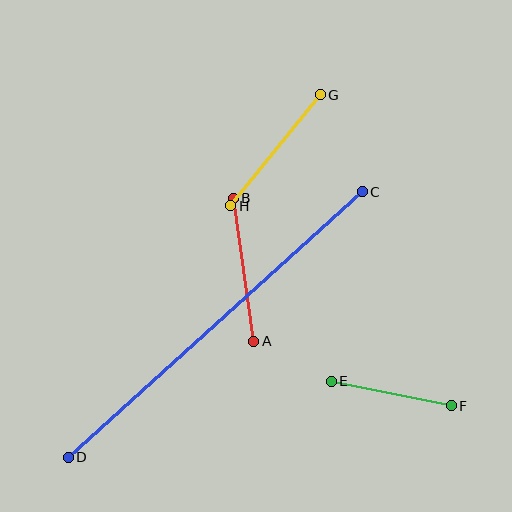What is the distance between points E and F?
The distance is approximately 122 pixels.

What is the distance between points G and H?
The distance is approximately 143 pixels.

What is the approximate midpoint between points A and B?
The midpoint is at approximately (244, 270) pixels.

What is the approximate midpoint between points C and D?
The midpoint is at approximately (215, 325) pixels.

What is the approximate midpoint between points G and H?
The midpoint is at approximately (275, 150) pixels.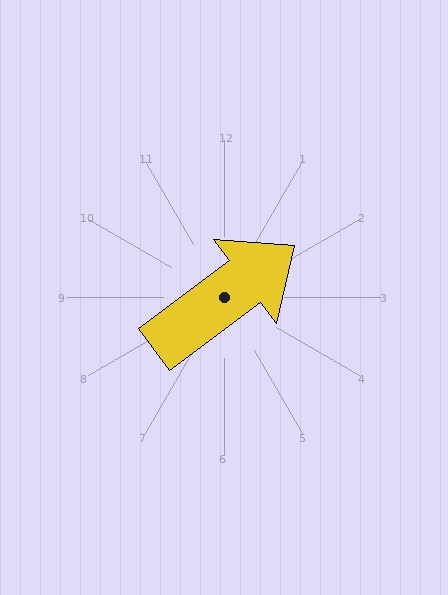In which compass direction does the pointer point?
Northeast.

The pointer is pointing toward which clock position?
Roughly 2 o'clock.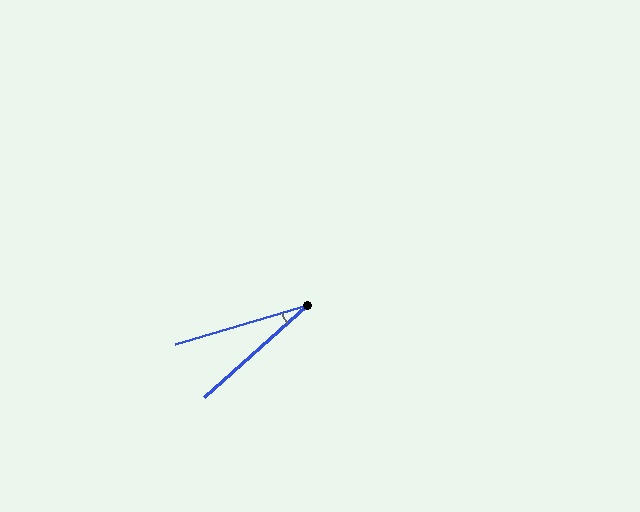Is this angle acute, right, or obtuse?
It is acute.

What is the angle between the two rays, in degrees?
Approximately 25 degrees.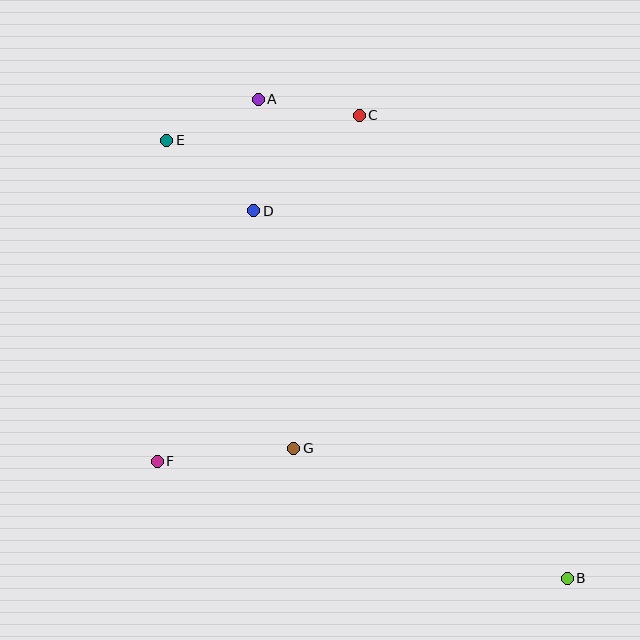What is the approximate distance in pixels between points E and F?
The distance between E and F is approximately 321 pixels.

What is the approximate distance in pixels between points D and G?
The distance between D and G is approximately 241 pixels.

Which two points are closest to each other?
Points A and E are closest to each other.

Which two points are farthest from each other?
Points B and E are farthest from each other.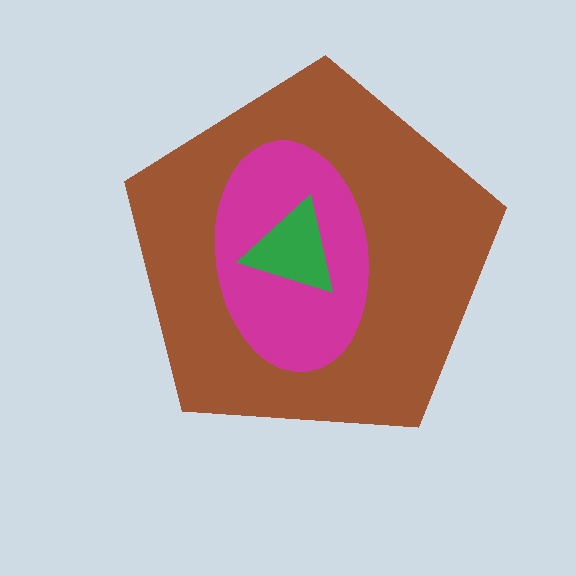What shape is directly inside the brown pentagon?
The magenta ellipse.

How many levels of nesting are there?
3.